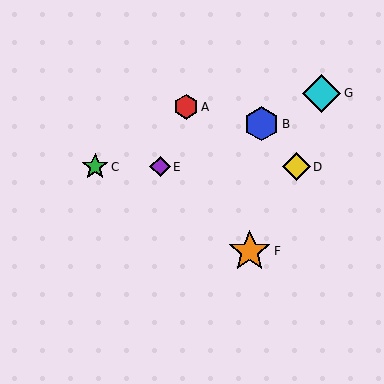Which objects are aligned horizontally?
Objects C, D, E are aligned horizontally.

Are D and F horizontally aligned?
No, D is at y≈167 and F is at y≈251.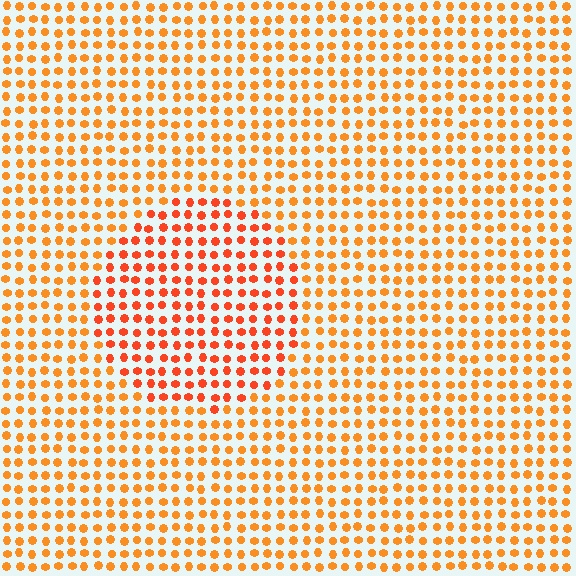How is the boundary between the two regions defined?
The boundary is defined purely by a slight shift in hue (about 21 degrees). Spacing, size, and orientation are identical on both sides.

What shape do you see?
I see a circle.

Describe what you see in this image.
The image is filled with small orange elements in a uniform arrangement. A circle-shaped region is visible where the elements are tinted to a slightly different hue, forming a subtle color boundary.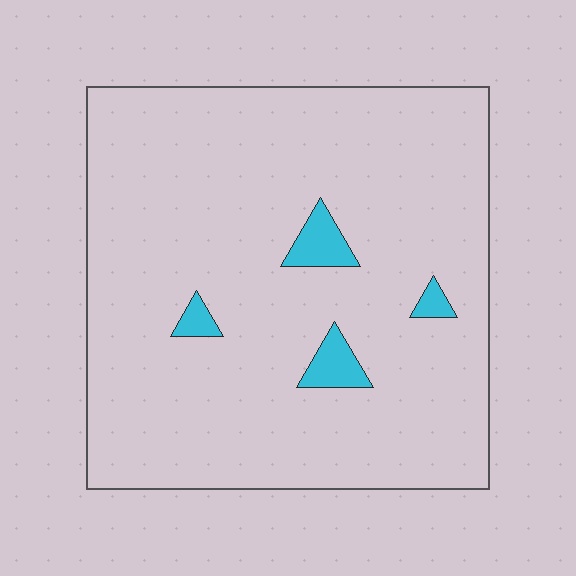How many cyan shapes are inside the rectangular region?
4.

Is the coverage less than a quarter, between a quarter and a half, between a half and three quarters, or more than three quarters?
Less than a quarter.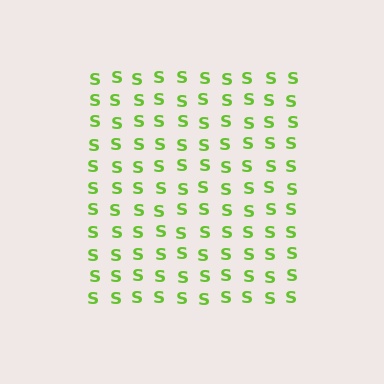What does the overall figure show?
The overall figure shows a square.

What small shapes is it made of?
It is made of small letter S's.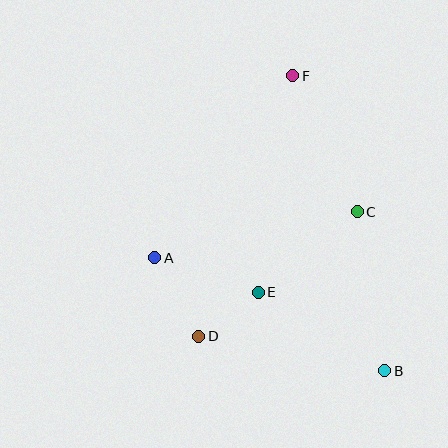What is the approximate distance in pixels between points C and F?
The distance between C and F is approximately 151 pixels.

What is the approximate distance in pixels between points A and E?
The distance between A and E is approximately 109 pixels.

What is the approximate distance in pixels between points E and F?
The distance between E and F is approximately 219 pixels.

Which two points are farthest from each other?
Points B and F are farthest from each other.